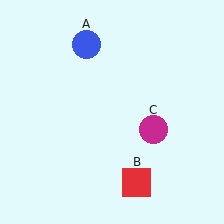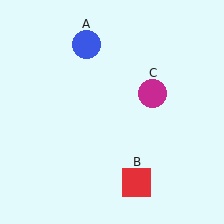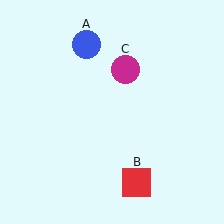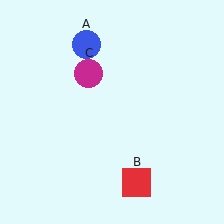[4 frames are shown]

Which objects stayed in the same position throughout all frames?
Blue circle (object A) and red square (object B) remained stationary.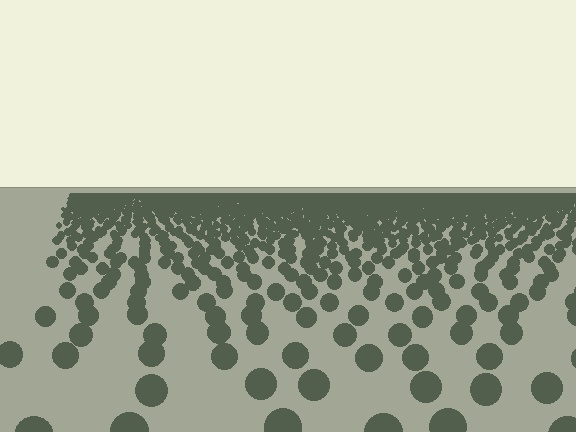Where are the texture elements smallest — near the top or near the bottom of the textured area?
Near the top.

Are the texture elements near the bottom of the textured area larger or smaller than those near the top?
Larger. Near the bottom, elements are closer to the viewer and appear at a bigger on-screen size.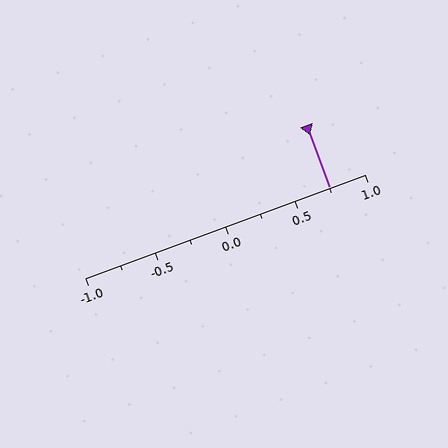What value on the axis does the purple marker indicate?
The marker indicates approximately 0.75.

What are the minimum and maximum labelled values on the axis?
The axis runs from -1.0 to 1.0.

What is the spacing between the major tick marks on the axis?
The major ticks are spaced 0.5 apart.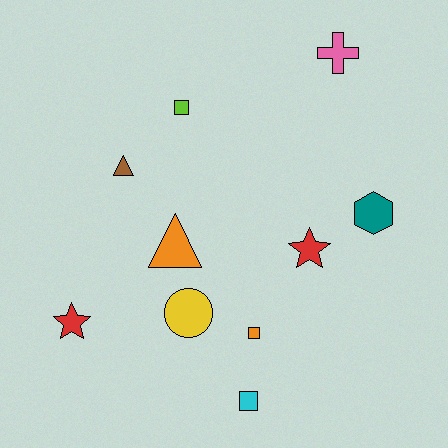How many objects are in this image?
There are 10 objects.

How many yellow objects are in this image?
There is 1 yellow object.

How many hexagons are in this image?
There is 1 hexagon.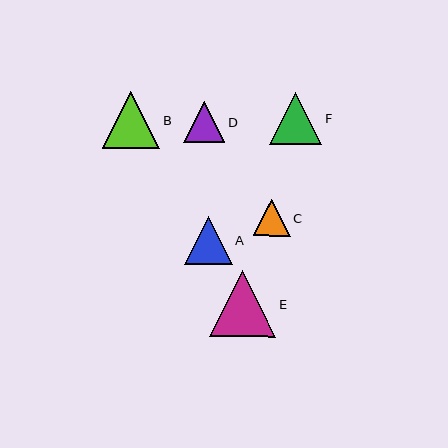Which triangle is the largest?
Triangle E is the largest with a size of approximately 66 pixels.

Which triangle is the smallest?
Triangle C is the smallest with a size of approximately 36 pixels.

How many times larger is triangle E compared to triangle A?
Triangle E is approximately 1.4 times the size of triangle A.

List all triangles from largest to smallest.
From largest to smallest: E, B, F, A, D, C.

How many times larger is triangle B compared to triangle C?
Triangle B is approximately 1.6 times the size of triangle C.